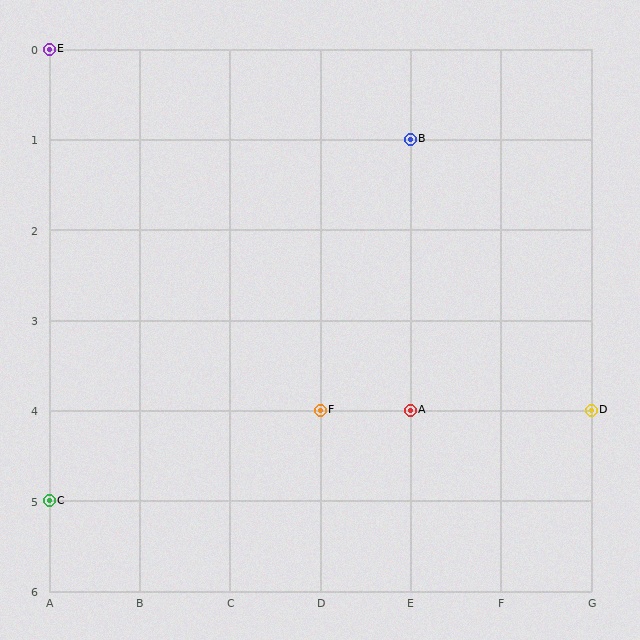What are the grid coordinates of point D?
Point D is at grid coordinates (G, 4).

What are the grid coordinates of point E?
Point E is at grid coordinates (A, 0).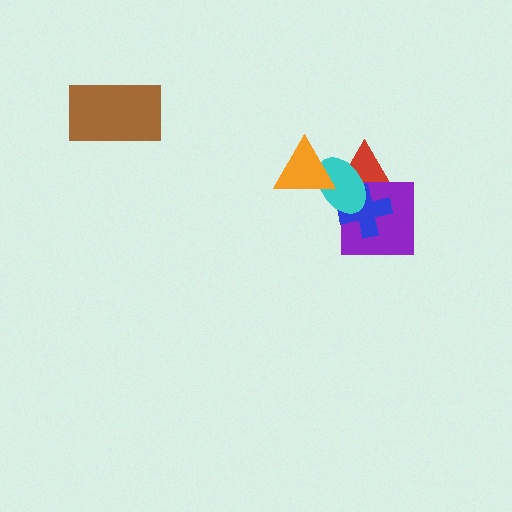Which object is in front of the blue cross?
The cyan ellipse is in front of the blue cross.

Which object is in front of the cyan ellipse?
The orange triangle is in front of the cyan ellipse.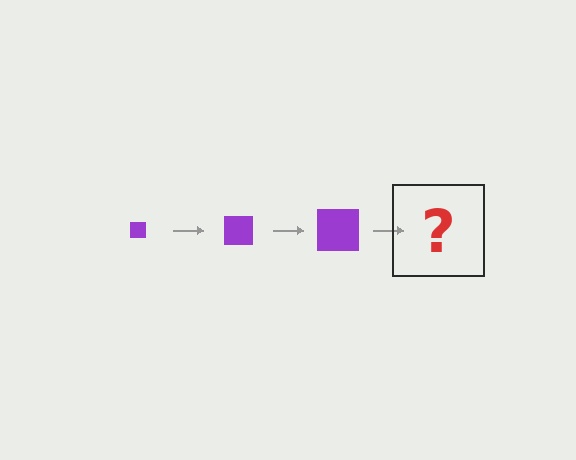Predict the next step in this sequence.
The next step is a purple square, larger than the previous one.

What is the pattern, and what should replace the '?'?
The pattern is that the square gets progressively larger each step. The '?' should be a purple square, larger than the previous one.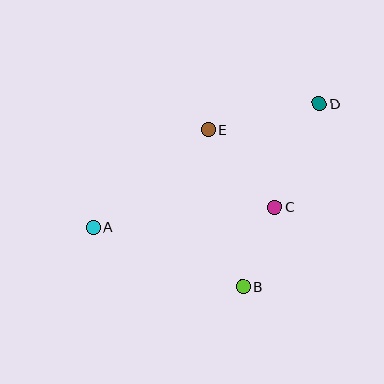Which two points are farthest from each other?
Points A and D are farthest from each other.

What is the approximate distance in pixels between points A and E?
The distance between A and E is approximately 151 pixels.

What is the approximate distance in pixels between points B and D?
The distance between B and D is approximately 198 pixels.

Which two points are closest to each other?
Points B and C are closest to each other.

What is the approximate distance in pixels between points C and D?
The distance between C and D is approximately 113 pixels.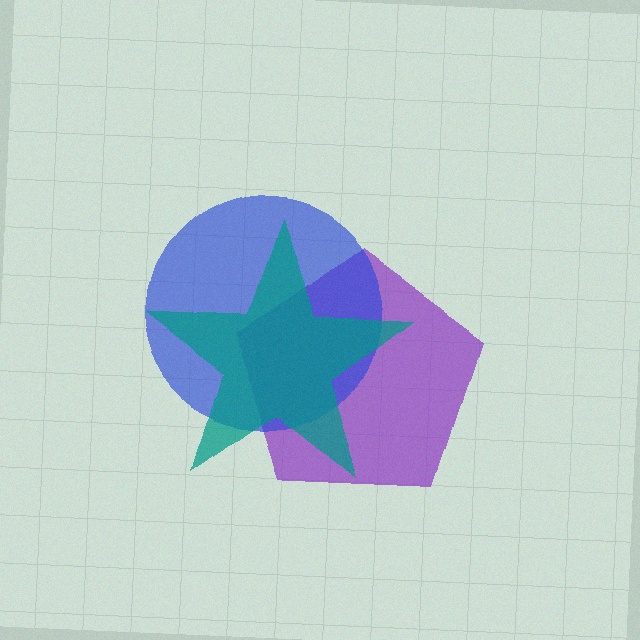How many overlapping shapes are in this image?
There are 3 overlapping shapes in the image.